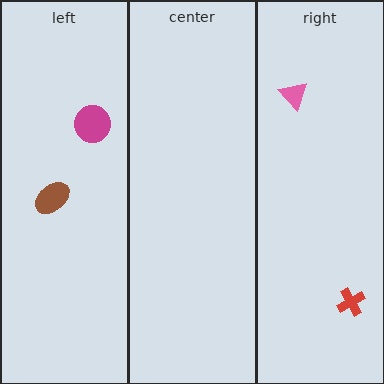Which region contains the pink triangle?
The right region.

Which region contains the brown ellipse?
The left region.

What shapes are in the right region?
The pink triangle, the red cross.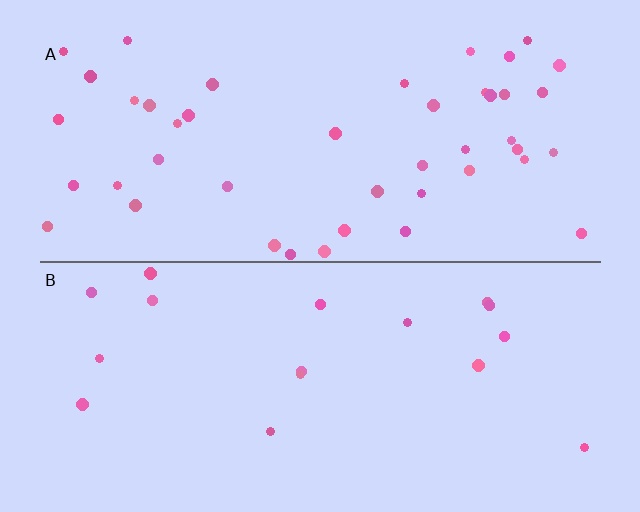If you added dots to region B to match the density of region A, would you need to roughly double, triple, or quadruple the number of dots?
Approximately triple.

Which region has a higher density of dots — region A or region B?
A (the top).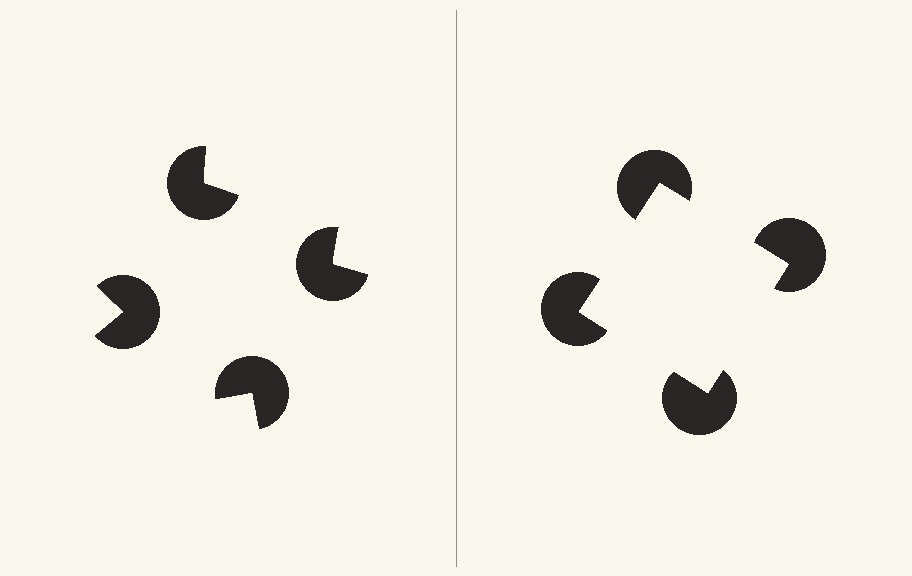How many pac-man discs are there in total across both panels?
8 — 4 on each side.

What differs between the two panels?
The pac-man discs are positioned identically on both sides; only the wedge orientations differ. On the right they align to a square; on the left they are misaligned.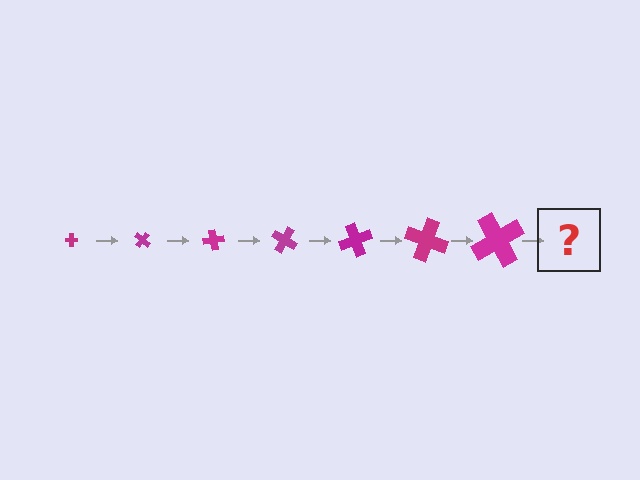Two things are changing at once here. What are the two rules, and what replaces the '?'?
The two rules are that the cross grows larger each step and it rotates 40 degrees each step. The '?' should be a cross, larger than the previous one and rotated 280 degrees from the start.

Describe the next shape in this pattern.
It should be a cross, larger than the previous one and rotated 280 degrees from the start.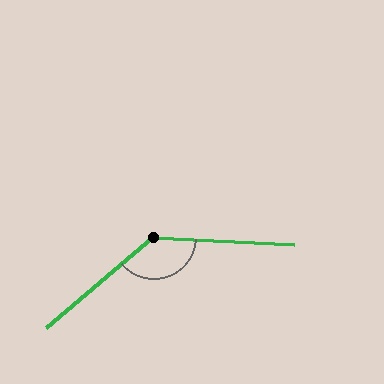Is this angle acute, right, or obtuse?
It is obtuse.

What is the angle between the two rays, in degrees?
Approximately 137 degrees.